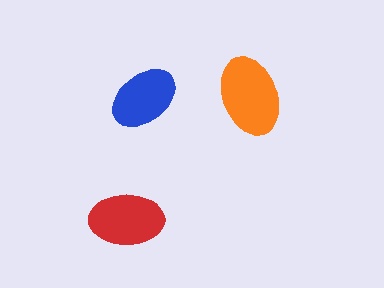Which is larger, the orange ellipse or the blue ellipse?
The orange one.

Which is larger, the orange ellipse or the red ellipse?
The orange one.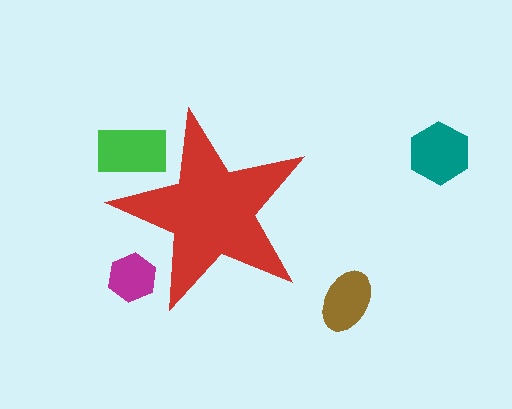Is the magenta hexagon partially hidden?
Yes, the magenta hexagon is partially hidden behind the red star.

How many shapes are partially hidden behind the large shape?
2 shapes are partially hidden.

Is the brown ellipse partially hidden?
No, the brown ellipse is fully visible.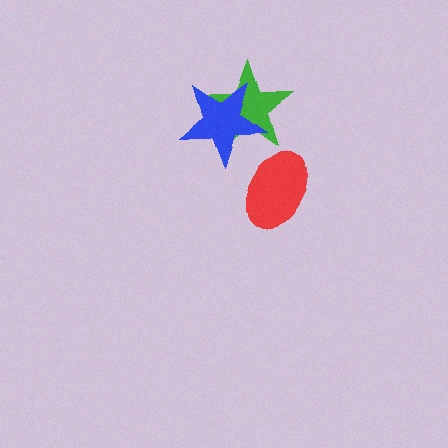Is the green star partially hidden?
Yes, it is partially covered by another shape.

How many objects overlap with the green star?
1 object overlaps with the green star.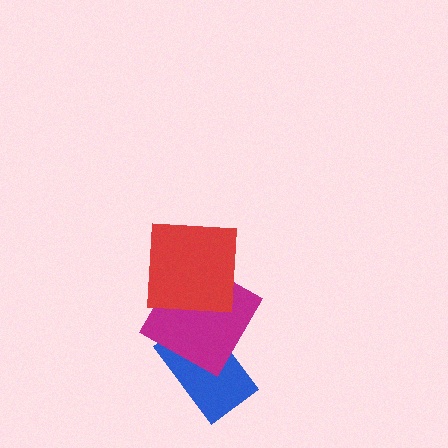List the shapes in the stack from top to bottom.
From top to bottom: the red square, the magenta square, the blue rectangle.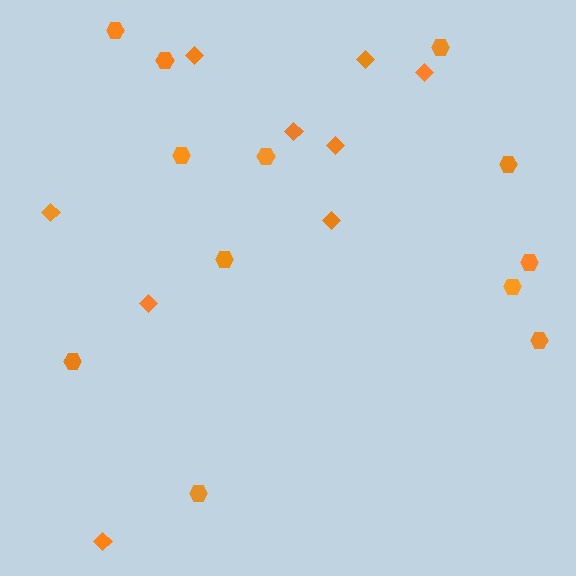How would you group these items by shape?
There are 2 groups: one group of hexagons (12) and one group of diamonds (9).